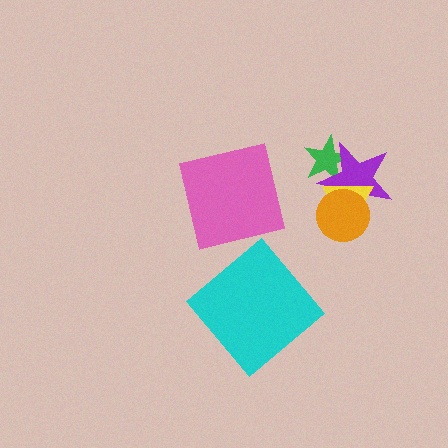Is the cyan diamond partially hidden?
No, no other shape covers it.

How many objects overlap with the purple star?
3 objects overlap with the purple star.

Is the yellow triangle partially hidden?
Yes, it is partially covered by another shape.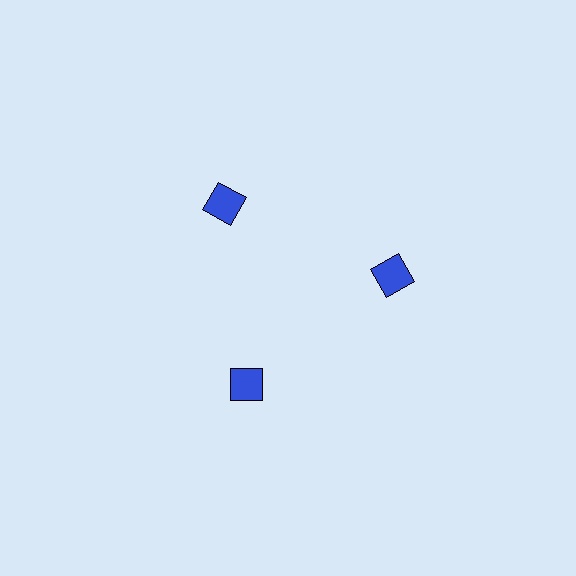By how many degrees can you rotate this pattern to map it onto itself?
The pattern maps onto itself every 120 degrees of rotation.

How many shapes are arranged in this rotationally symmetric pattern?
There are 3 shapes, arranged in 3 groups of 1.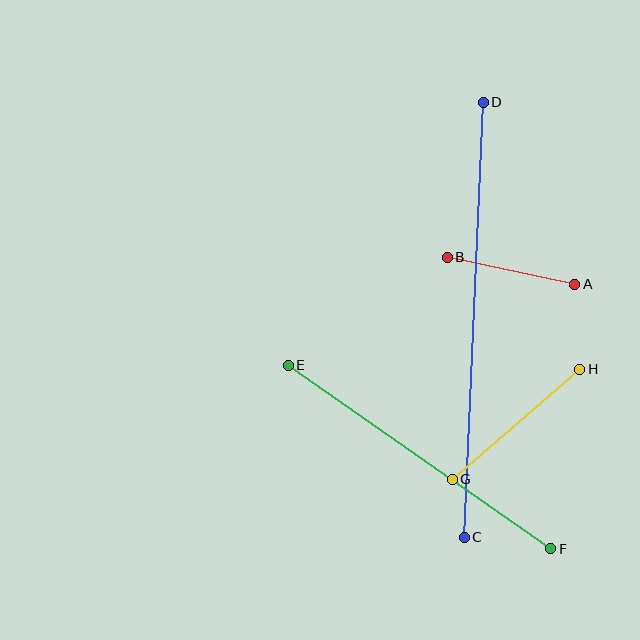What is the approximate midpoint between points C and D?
The midpoint is at approximately (474, 320) pixels.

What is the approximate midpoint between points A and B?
The midpoint is at approximately (511, 271) pixels.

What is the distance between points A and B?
The distance is approximately 130 pixels.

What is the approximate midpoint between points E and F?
The midpoint is at approximately (420, 457) pixels.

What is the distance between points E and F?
The distance is approximately 320 pixels.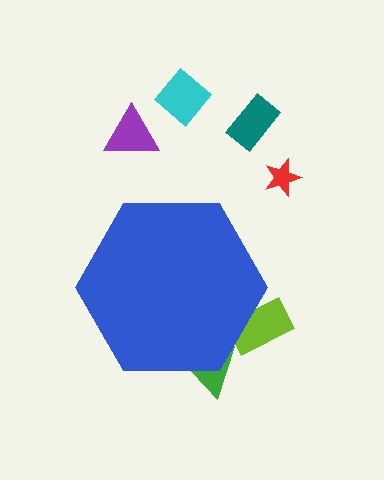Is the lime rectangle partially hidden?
Yes, the lime rectangle is partially hidden behind the blue hexagon.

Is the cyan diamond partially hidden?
No, the cyan diamond is fully visible.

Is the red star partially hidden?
No, the red star is fully visible.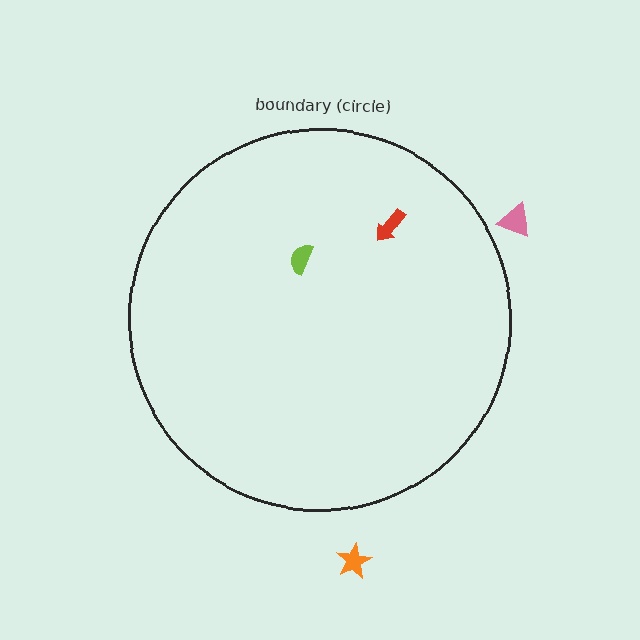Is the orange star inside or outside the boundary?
Outside.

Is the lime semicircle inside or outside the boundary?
Inside.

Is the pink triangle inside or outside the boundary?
Outside.